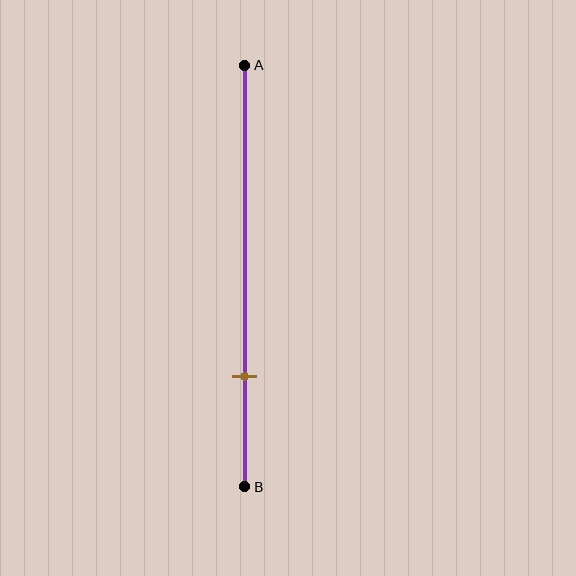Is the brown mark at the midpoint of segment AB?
No, the mark is at about 75% from A, not at the 50% midpoint.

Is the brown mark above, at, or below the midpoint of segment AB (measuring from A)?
The brown mark is below the midpoint of segment AB.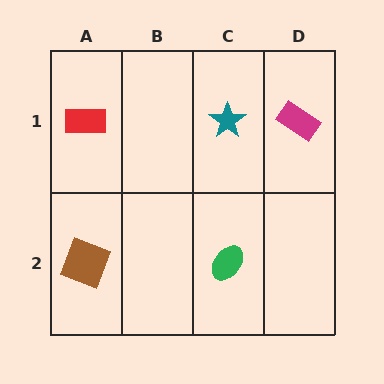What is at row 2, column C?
A green ellipse.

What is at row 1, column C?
A teal star.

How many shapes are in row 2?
2 shapes.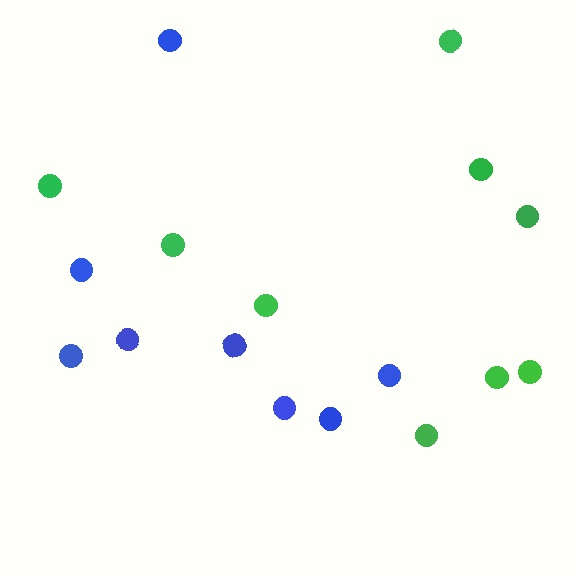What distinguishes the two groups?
There are 2 groups: one group of green circles (9) and one group of blue circles (8).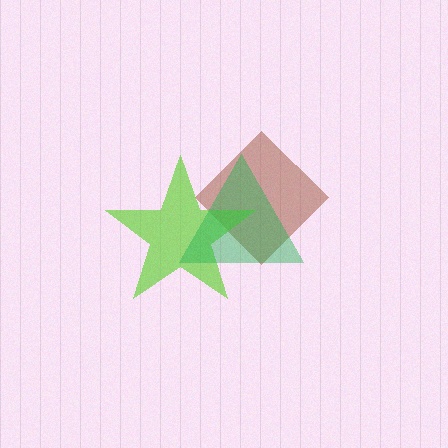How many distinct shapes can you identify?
There are 3 distinct shapes: a brown diamond, a lime star, a green triangle.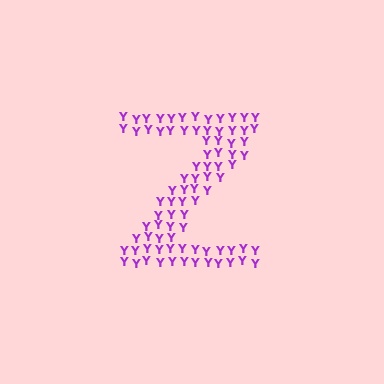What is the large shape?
The large shape is the letter Z.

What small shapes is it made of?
It is made of small letter Y's.